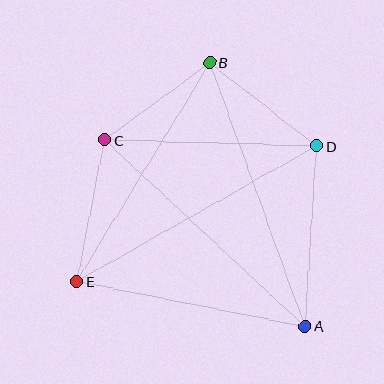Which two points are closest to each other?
Points B and C are closest to each other.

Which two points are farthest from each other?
Points A and B are farthest from each other.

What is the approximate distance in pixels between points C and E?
The distance between C and E is approximately 144 pixels.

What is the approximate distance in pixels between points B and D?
The distance between B and D is approximately 136 pixels.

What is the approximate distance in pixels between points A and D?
The distance between A and D is approximately 181 pixels.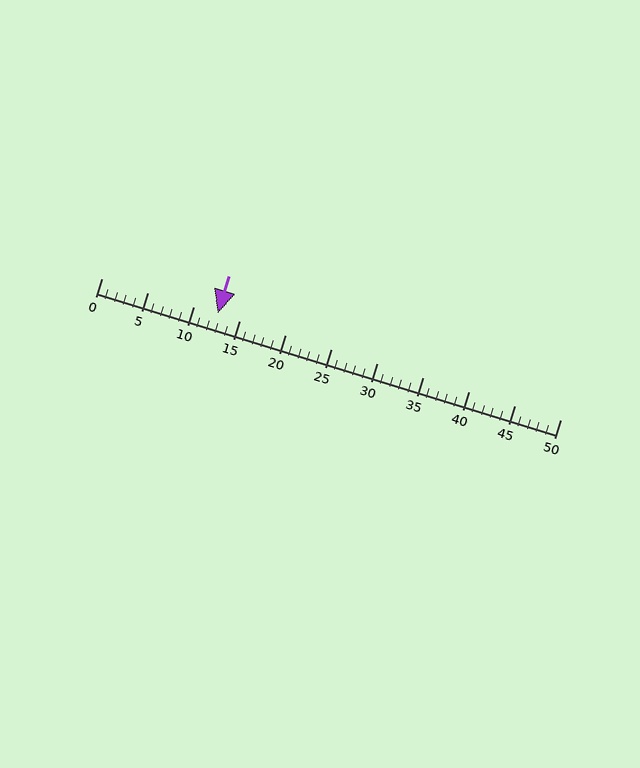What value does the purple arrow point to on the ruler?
The purple arrow points to approximately 13.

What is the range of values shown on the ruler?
The ruler shows values from 0 to 50.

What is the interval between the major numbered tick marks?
The major tick marks are spaced 5 units apart.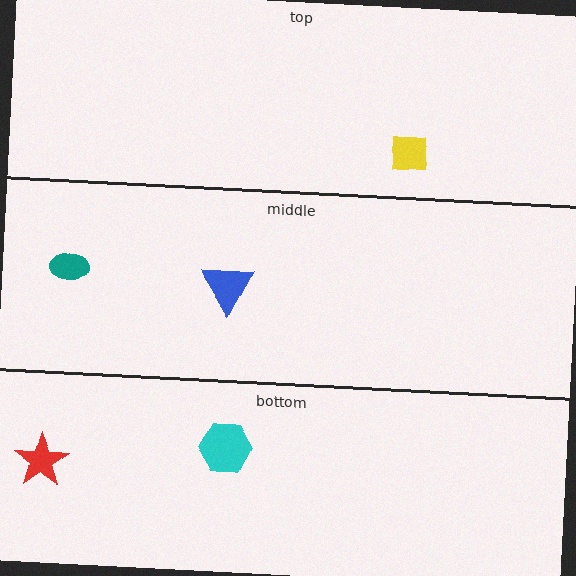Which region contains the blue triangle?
The middle region.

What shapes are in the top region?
The yellow square.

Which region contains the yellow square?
The top region.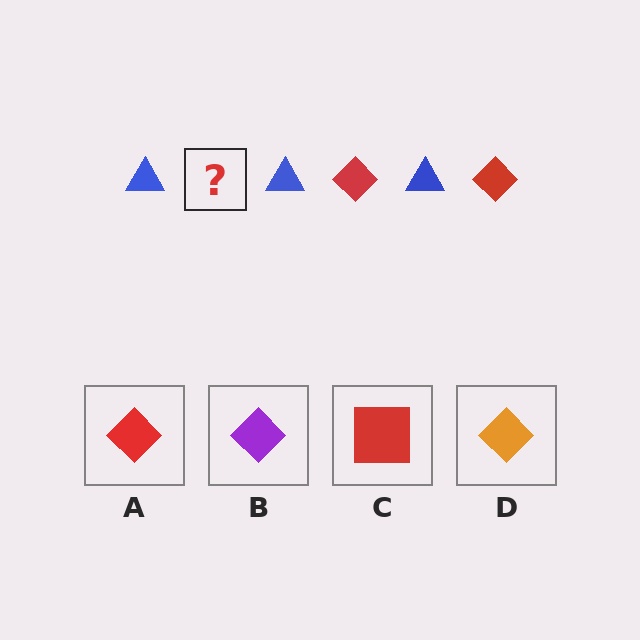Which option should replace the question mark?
Option A.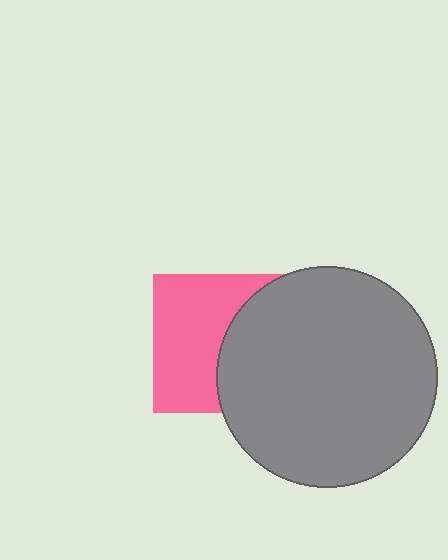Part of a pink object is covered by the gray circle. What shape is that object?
It is a square.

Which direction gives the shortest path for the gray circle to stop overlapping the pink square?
Moving right gives the shortest separation.